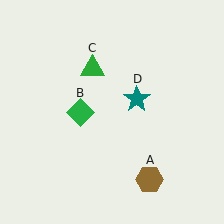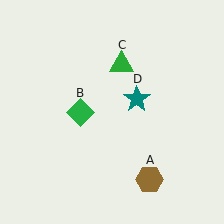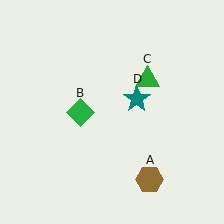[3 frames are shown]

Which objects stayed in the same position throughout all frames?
Brown hexagon (object A) and green diamond (object B) and teal star (object D) remained stationary.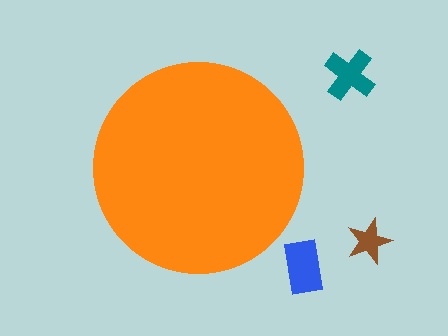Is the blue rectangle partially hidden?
No, the blue rectangle is fully visible.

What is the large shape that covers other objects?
An orange circle.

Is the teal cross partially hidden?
No, the teal cross is fully visible.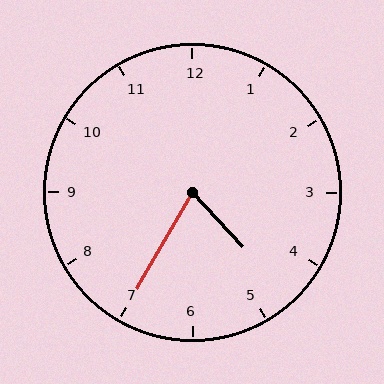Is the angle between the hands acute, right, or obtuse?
It is acute.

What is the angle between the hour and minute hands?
Approximately 72 degrees.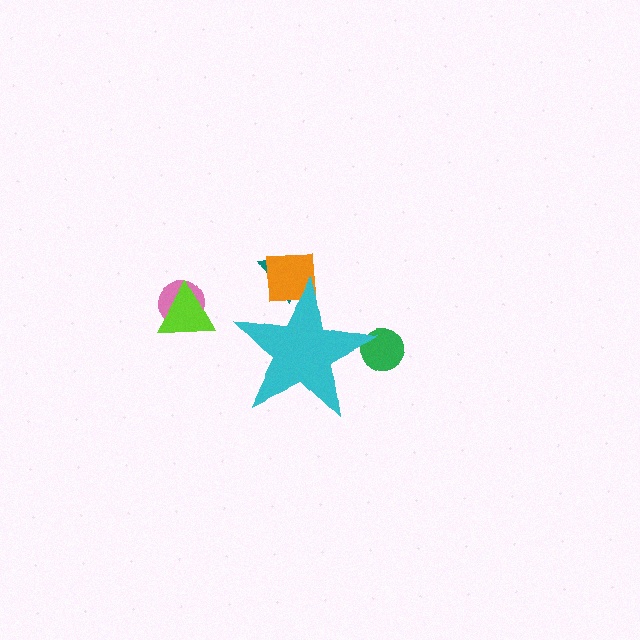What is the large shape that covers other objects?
A cyan star.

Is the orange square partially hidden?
Yes, the orange square is partially hidden behind the cyan star.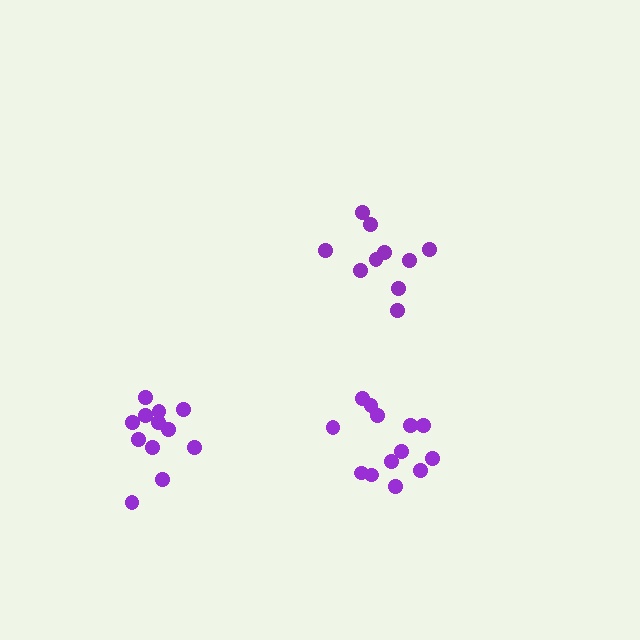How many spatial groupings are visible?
There are 3 spatial groupings.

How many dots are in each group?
Group 1: 12 dots, Group 2: 10 dots, Group 3: 13 dots (35 total).